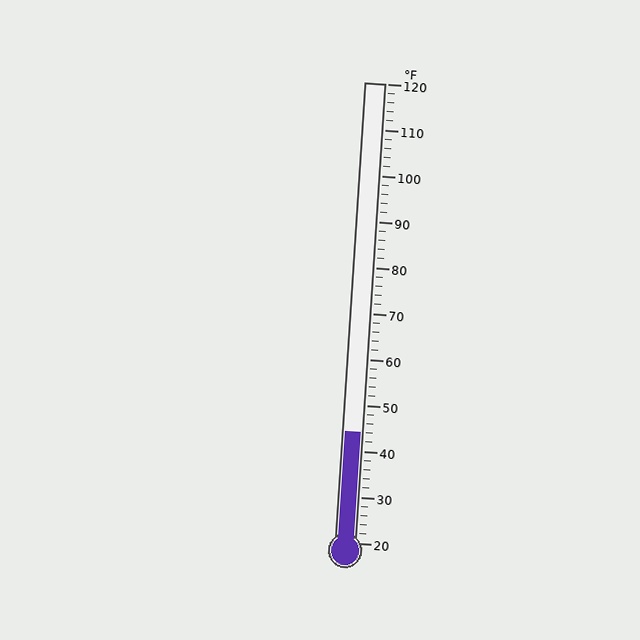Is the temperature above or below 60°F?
The temperature is below 60°F.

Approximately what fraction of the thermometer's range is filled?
The thermometer is filled to approximately 25% of its range.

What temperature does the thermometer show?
The thermometer shows approximately 44°F.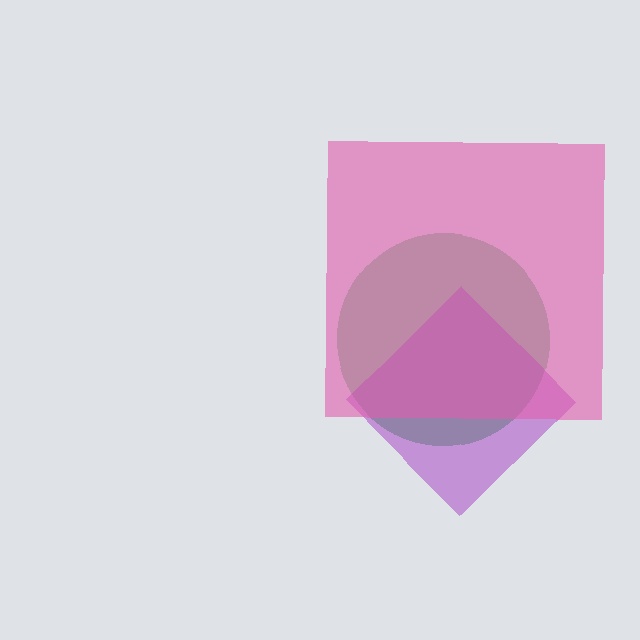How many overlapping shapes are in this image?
There are 3 overlapping shapes in the image.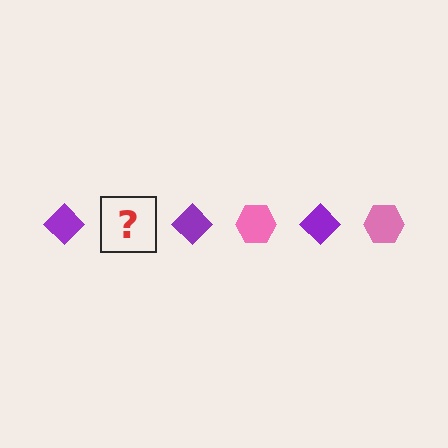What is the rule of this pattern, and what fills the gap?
The rule is that the pattern alternates between purple diamond and pink hexagon. The gap should be filled with a pink hexagon.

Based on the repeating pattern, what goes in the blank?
The blank should be a pink hexagon.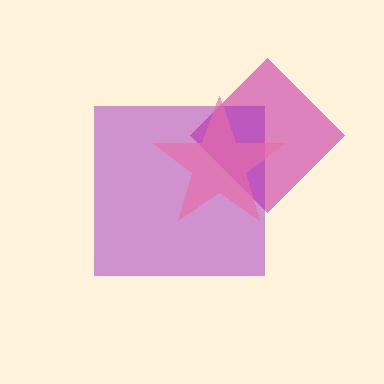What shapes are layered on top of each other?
The layered shapes are: a magenta diamond, a purple square, a pink star.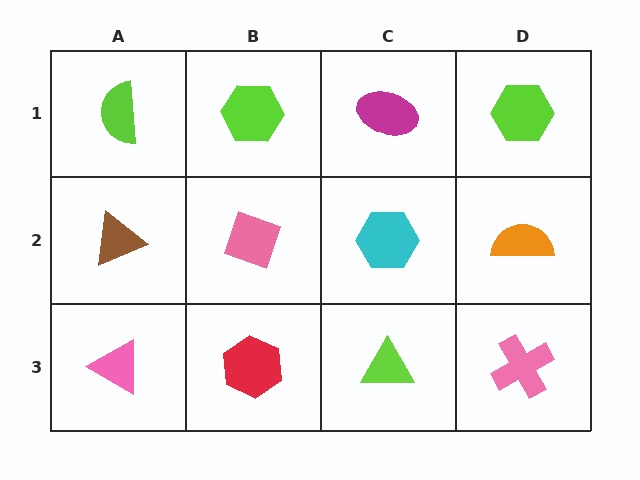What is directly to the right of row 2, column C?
An orange semicircle.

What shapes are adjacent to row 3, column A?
A brown triangle (row 2, column A), a red hexagon (row 3, column B).